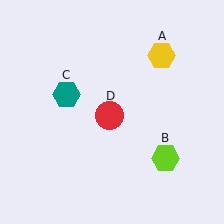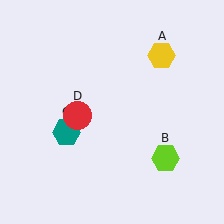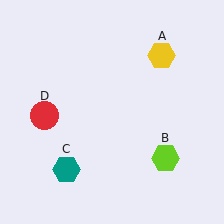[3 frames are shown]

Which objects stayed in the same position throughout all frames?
Yellow hexagon (object A) and lime hexagon (object B) remained stationary.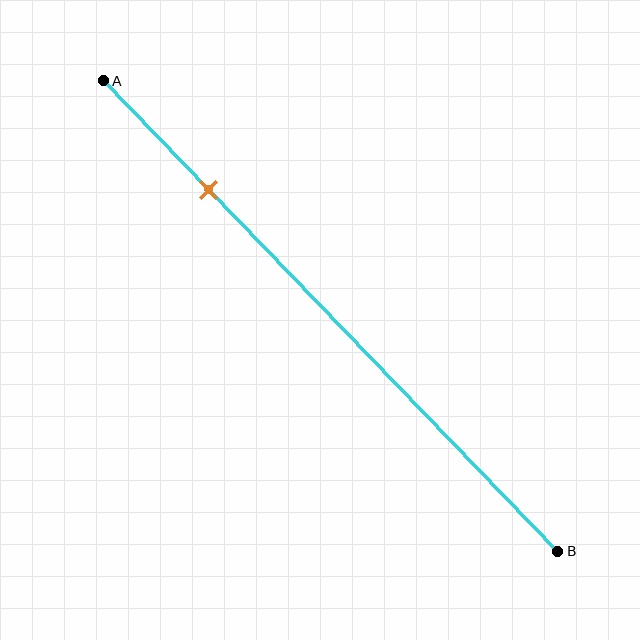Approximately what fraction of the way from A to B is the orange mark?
The orange mark is approximately 25% of the way from A to B.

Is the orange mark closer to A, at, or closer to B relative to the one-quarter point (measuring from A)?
The orange mark is approximately at the one-quarter point of segment AB.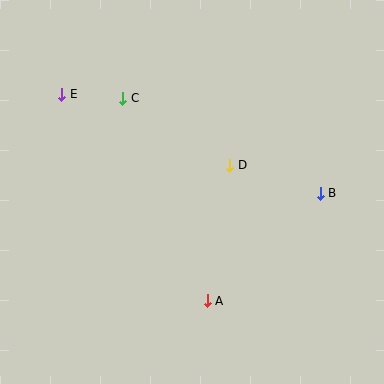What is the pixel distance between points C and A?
The distance between C and A is 219 pixels.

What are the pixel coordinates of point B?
Point B is at (320, 193).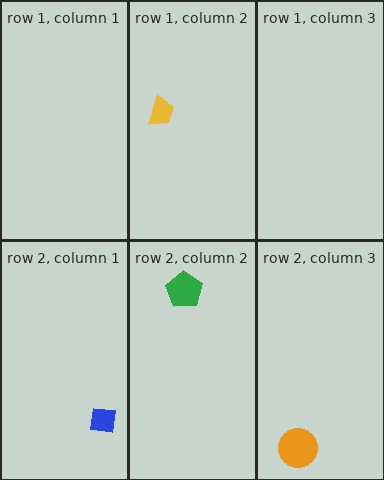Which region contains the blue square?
The row 2, column 1 region.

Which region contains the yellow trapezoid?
The row 1, column 2 region.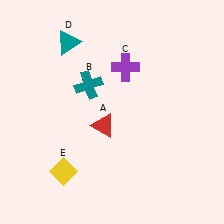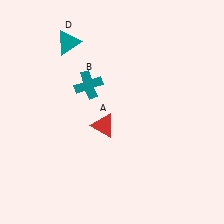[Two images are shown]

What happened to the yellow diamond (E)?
The yellow diamond (E) was removed in Image 2. It was in the bottom-left area of Image 1.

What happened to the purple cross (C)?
The purple cross (C) was removed in Image 2. It was in the top-right area of Image 1.